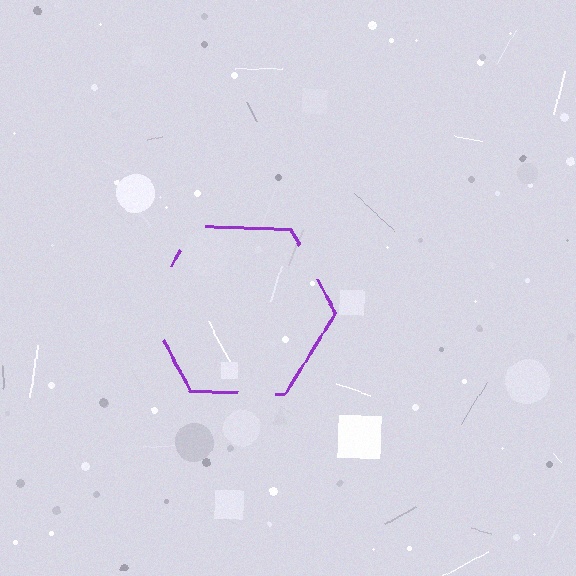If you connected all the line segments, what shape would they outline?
They would outline a hexagon.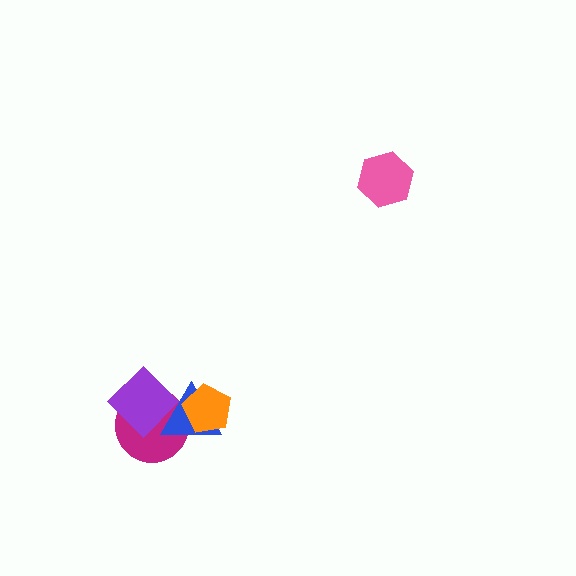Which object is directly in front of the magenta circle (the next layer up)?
The blue triangle is directly in front of the magenta circle.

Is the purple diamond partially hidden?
No, no other shape covers it.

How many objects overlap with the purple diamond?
2 objects overlap with the purple diamond.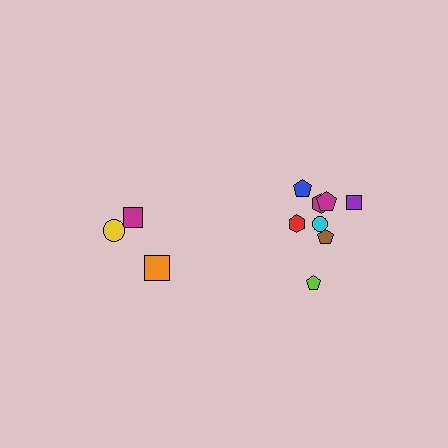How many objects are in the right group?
There are 8 objects.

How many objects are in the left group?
There are 3 objects.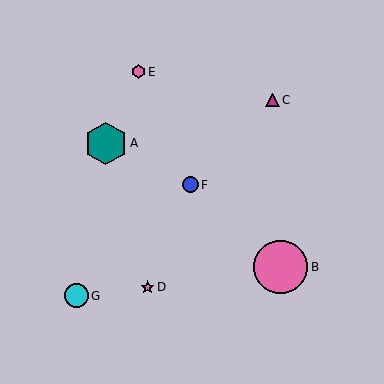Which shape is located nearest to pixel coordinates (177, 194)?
The blue circle (labeled F) at (190, 185) is nearest to that location.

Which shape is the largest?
The pink circle (labeled B) is the largest.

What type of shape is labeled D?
Shape D is a pink star.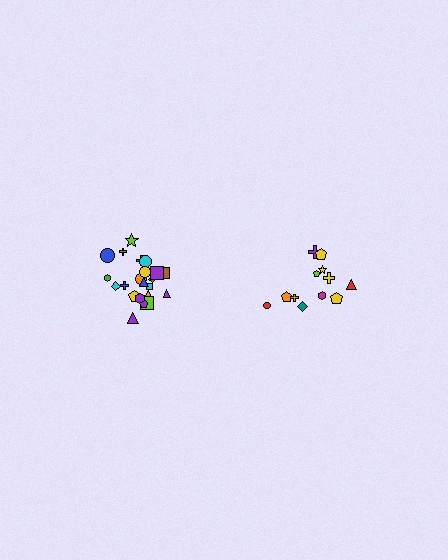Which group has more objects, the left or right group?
The left group.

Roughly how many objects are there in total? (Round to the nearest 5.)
Roughly 35 objects in total.